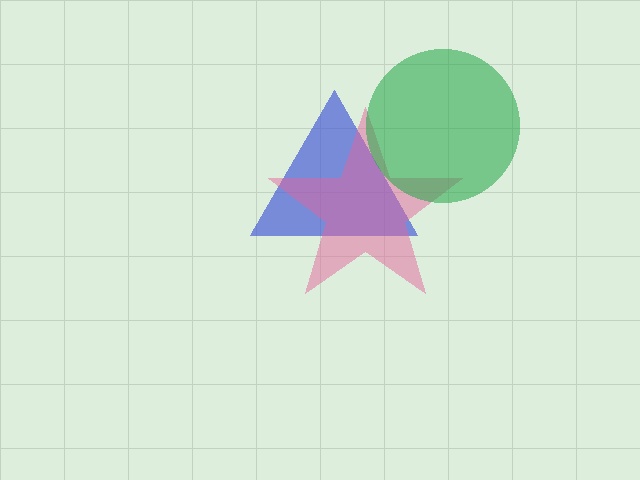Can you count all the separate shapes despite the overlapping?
Yes, there are 3 separate shapes.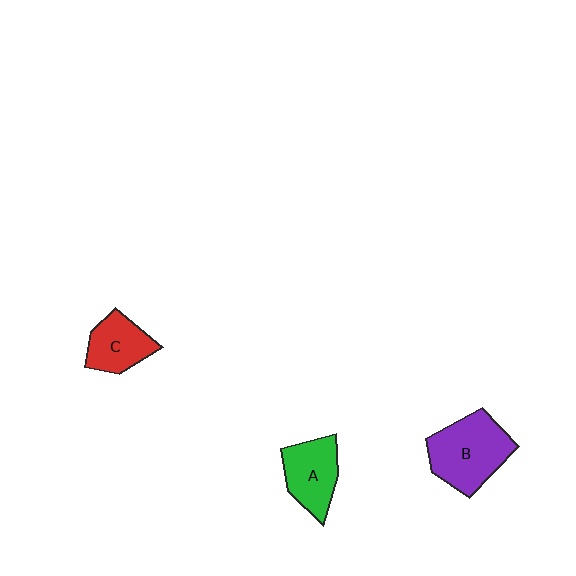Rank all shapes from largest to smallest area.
From largest to smallest: B (purple), A (green), C (red).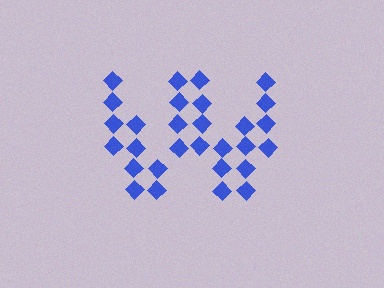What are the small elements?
The small elements are diamonds.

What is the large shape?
The large shape is the letter W.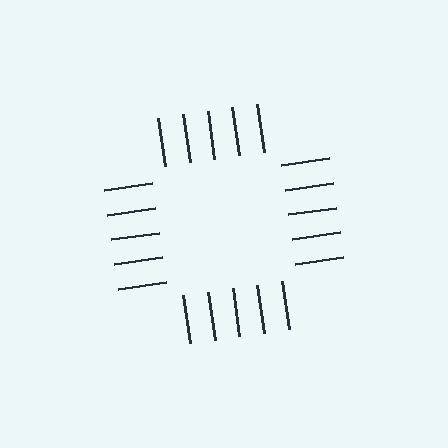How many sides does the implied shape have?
4 sides — the line-ends trace a square.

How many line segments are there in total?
20 — 5 along each of the 4 edges.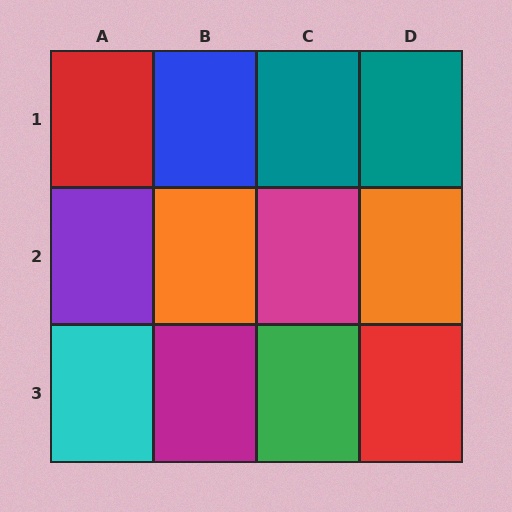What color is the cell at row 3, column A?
Cyan.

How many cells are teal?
2 cells are teal.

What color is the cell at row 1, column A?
Red.